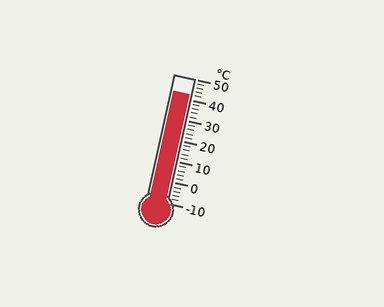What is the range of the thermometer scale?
The thermometer scale ranges from -10°C to 50°C.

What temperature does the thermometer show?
The thermometer shows approximately 42°C.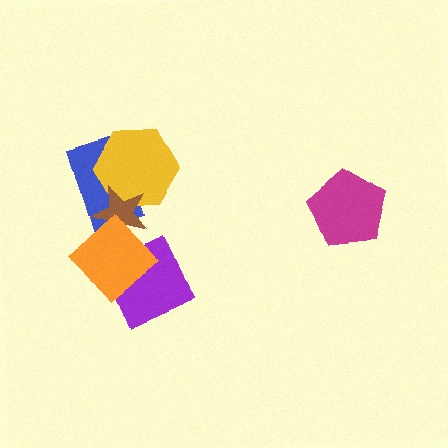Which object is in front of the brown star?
The orange diamond is in front of the brown star.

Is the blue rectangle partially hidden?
Yes, it is partially covered by another shape.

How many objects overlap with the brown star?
3 objects overlap with the brown star.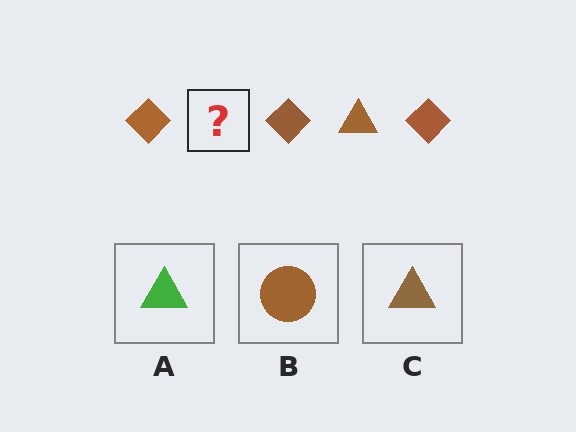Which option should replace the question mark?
Option C.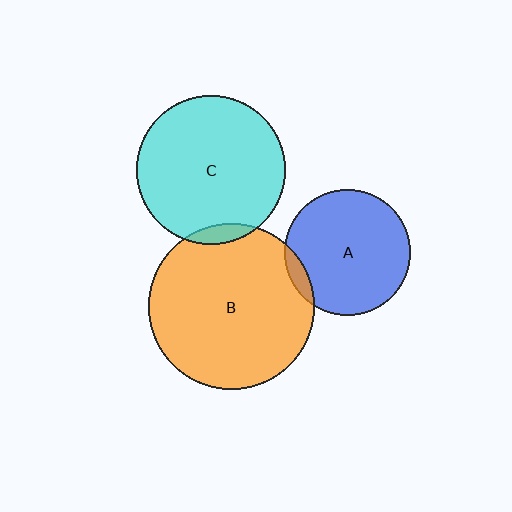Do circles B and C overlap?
Yes.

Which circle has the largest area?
Circle B (orange).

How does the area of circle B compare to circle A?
Approximately 1.7 times.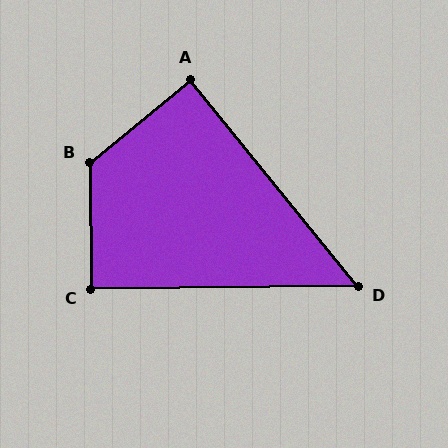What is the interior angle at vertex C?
Approximately 90 degrees (approximately right).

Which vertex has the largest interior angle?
B, at approximately 129 degrees.